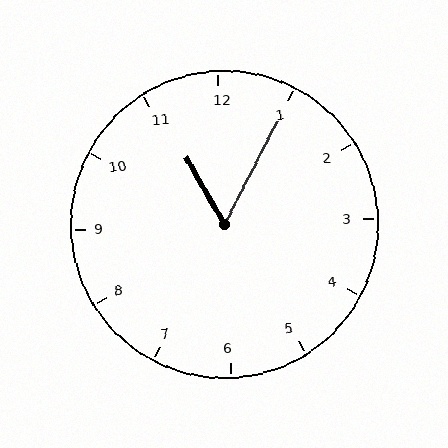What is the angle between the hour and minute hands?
Approximately 58 degrees.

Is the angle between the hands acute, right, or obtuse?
It is acute.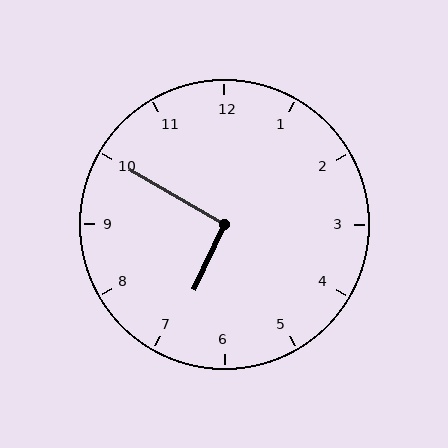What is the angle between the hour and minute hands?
Approximately 95 degrees.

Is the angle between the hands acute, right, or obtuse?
It is right.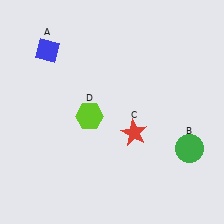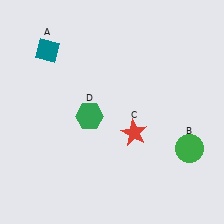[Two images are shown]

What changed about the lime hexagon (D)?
In Image 1, D is lime. In Image 2, it changed to green.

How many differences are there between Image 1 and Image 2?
There are 2 differences between the two images.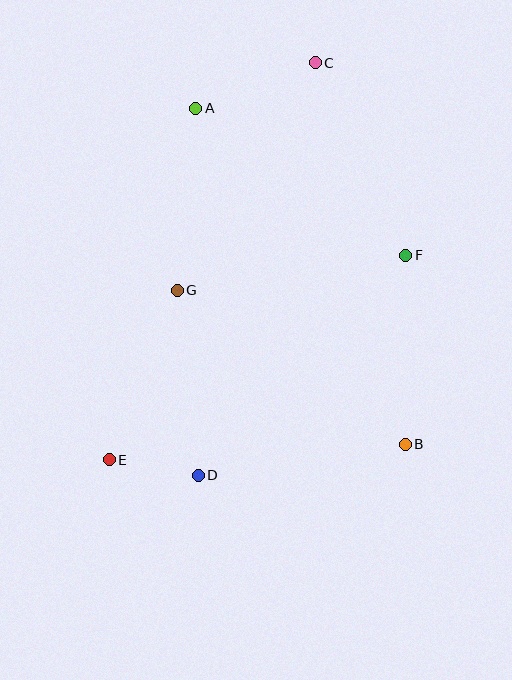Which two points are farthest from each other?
Points C and E are farthest from each other.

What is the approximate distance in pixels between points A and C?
The distance between A and C is approximately 128 pixels.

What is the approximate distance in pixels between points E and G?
The distance between E and G is approximately 183 pixels.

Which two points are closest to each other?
Points D and E are closest to each other.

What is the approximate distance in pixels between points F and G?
The distance between F and G is approximately 231 pixels.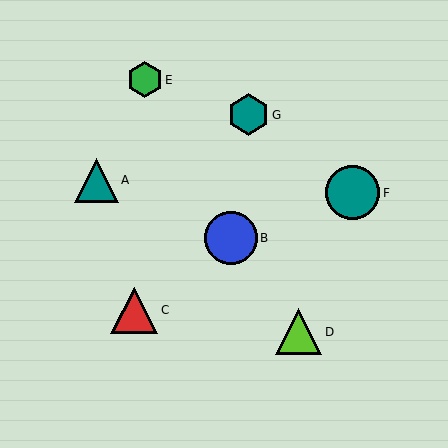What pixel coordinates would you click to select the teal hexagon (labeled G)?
Click at (248, 115) to select the teal hexagon G.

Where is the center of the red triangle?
The center of the red triangle is at (134, 310).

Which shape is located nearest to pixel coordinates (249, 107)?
The teal hexagon (labeled G) at (248, 115) is nearest to that location.